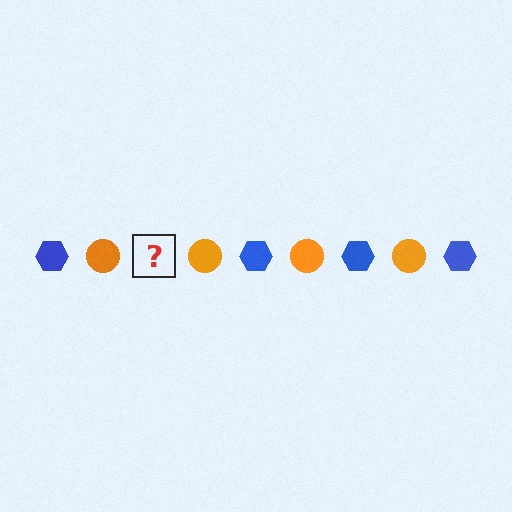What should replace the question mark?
The question mark should be replaced with a blue hexagon.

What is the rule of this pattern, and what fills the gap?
The rule is that the pattern alternates between blue hexagon and orange circle. The gap should be filled with a blue hexagon.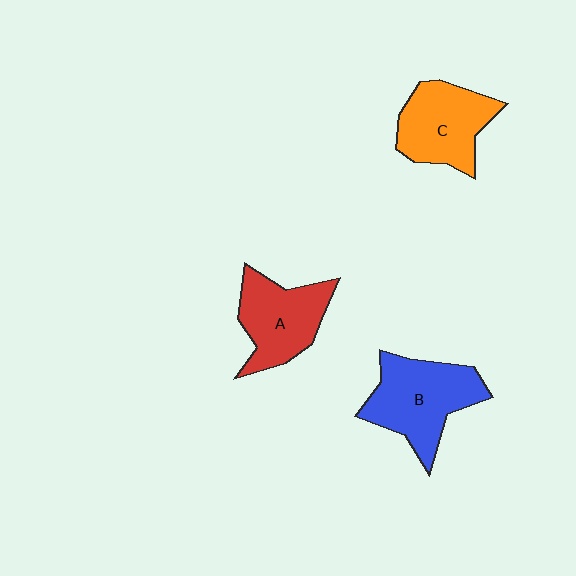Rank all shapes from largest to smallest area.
From largest to smallest: B (blue), C (orange), A (red).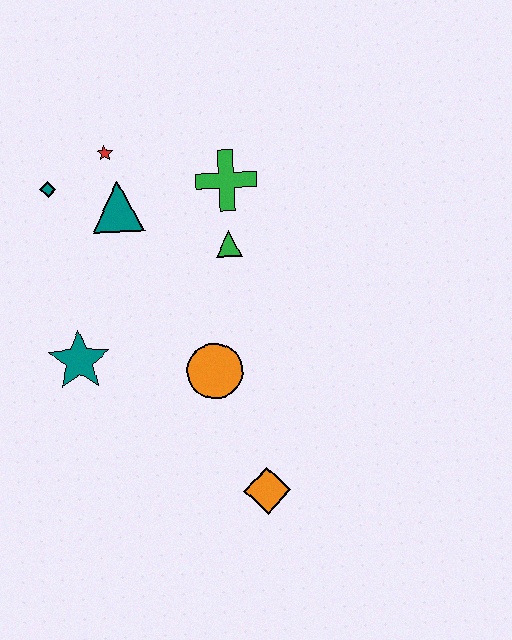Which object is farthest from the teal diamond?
The orange diamond is farthest from the teal diamond.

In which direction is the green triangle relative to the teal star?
The green triangle is to the right of the teal star.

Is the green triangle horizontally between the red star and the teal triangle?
No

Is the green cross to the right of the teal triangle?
Yes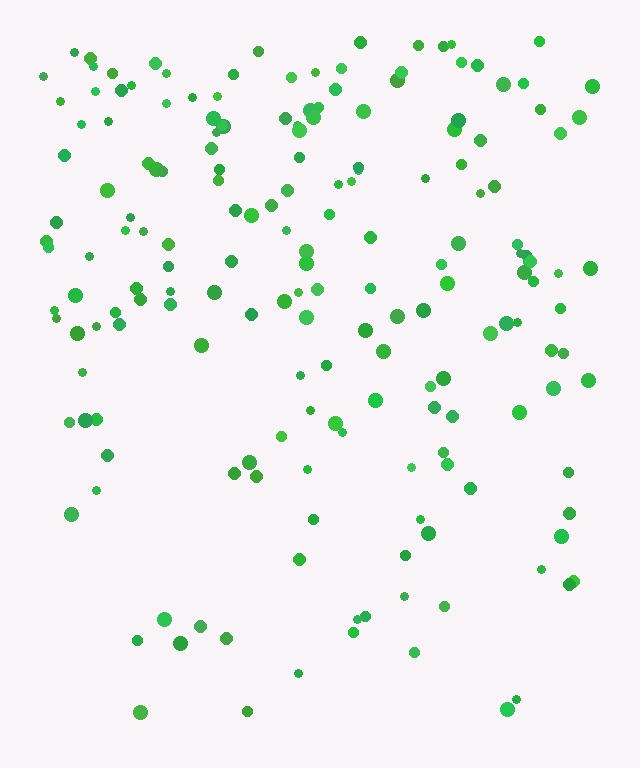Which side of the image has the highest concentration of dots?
The top.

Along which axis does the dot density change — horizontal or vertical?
Vertical.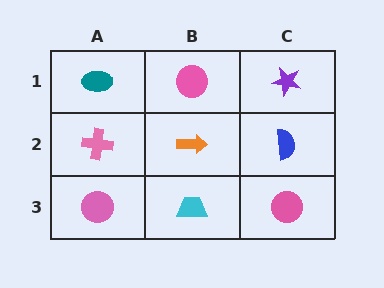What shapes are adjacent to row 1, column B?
An orange arrow (row 2, column B), a teal ellipse (row 1, column A), a purple star (row 1, column C).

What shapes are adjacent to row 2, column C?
A purple star (row 1, column C), a pink circle (row 3, column C), an orange arrow (row 2, column B).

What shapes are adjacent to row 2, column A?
A teal ellipse (row 1, column A), a pink circle (row 3, column A), an orange arrow (row 2, column B).